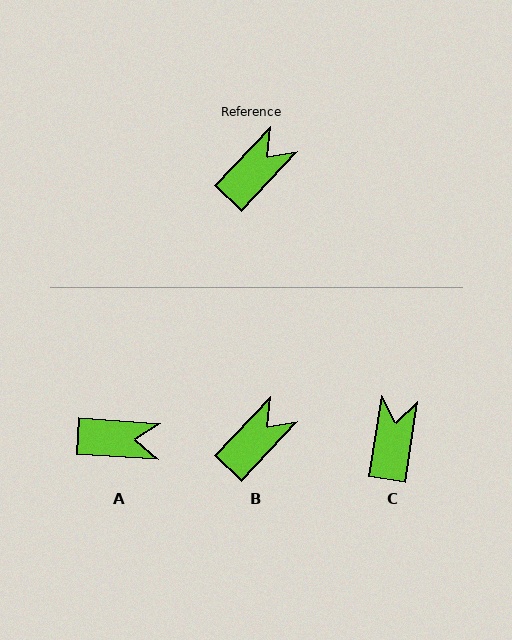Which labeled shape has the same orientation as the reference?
B.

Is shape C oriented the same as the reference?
No, it is off by about 35 degrees.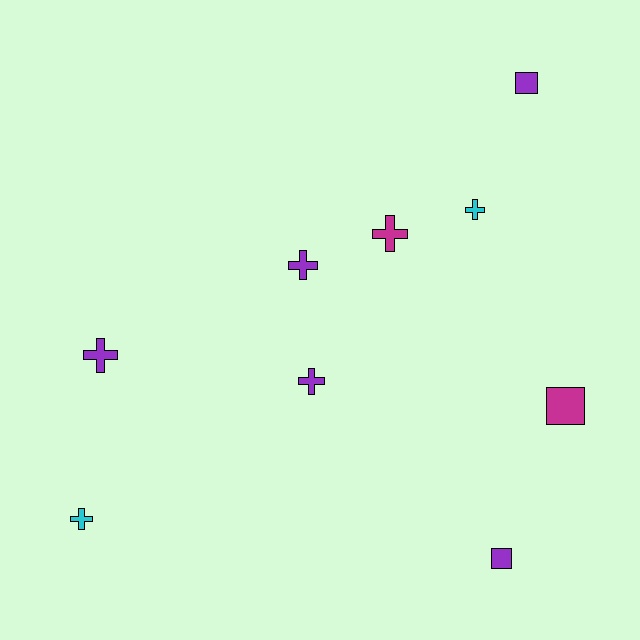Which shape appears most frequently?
Cross, with 6 objects.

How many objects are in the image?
There are 9 objects.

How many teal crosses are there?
There are no teal crosses.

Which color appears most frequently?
Purple, with 5 objects.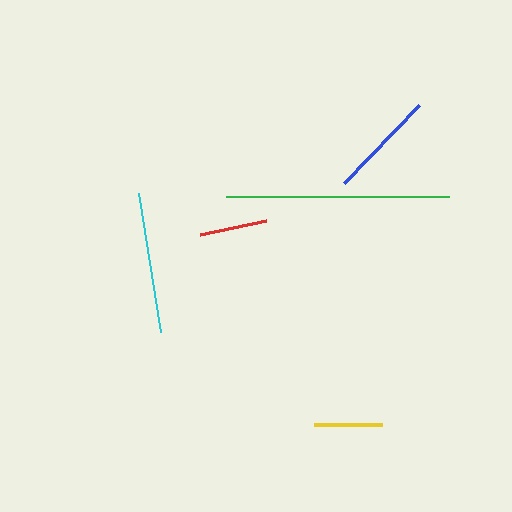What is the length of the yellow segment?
The yellow segment is approximately 69 pixels long.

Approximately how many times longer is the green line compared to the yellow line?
The green line is approximately 3.2 times the length of the yellow line.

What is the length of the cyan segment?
The cyan segment is approximately 140 pixels long.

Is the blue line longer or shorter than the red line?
The blue line is longer than the red line.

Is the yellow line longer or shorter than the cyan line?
The cyan line is longer than the yellow line.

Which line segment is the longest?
The green line is the longest at approximately 223 pixels.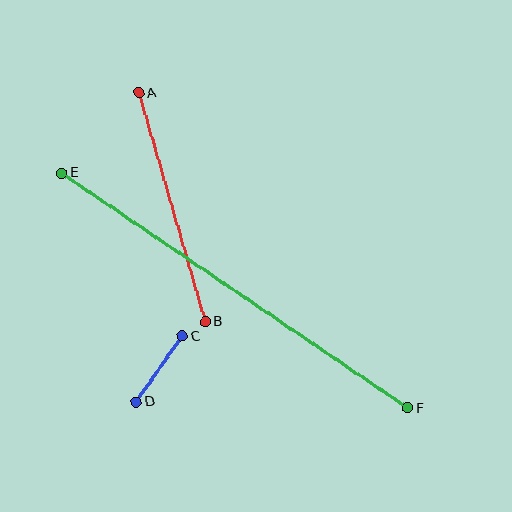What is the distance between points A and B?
The distance is approximately 238 pixels.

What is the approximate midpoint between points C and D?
The midpoint is at approximately (159, 369) pixels.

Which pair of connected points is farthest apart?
Points E and F are farthest apart.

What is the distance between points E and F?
The distance is approximately 418 pixels.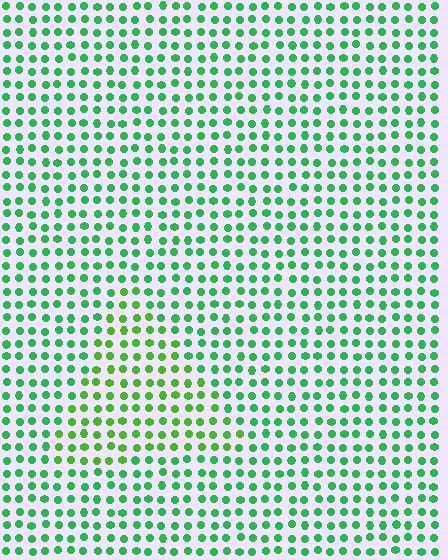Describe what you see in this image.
The image is filled with small green elements in a uniform arrangement. A triangle-shaped region is visible where the elements are tinted to a slightly different hue, forming a subtle color boundary.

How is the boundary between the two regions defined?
The boundary is defined purely by a slight shift in hue (about 29 degrees). Spacing, size, and orientation are identical on both sides.